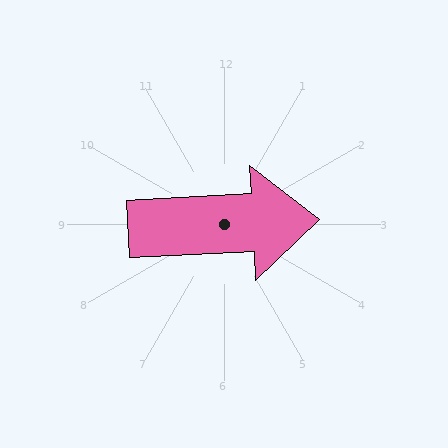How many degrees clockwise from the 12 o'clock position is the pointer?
Approximately 87 degrees.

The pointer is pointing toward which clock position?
Roughly 3 o'clock.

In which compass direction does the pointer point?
East.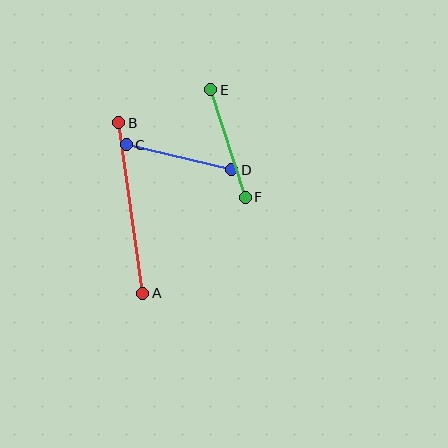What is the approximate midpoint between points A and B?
The midpoint is at approximately (131, 208) pixels.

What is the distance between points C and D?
The distance is approximately 109 pixels.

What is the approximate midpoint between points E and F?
The midpoint is at approximately (228, 143) pixels.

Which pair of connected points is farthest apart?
Points A and B are farthest apart.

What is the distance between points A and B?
The distance is approximately 173 pixels.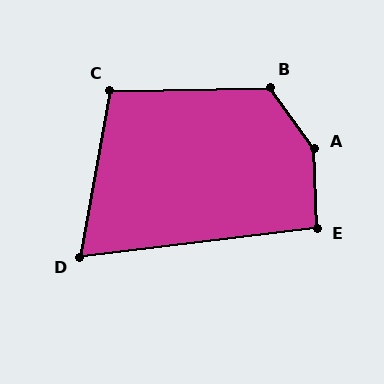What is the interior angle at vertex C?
Approximately 102 degrees (obtuse).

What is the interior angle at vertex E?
Approximately 95 degrees (obtuse).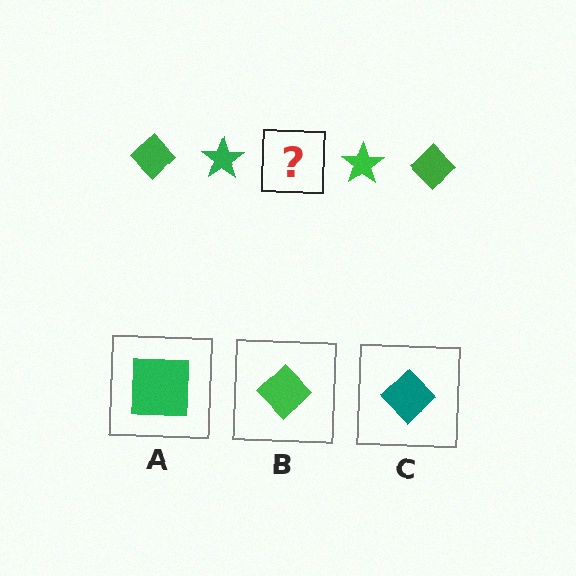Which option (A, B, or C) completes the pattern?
B.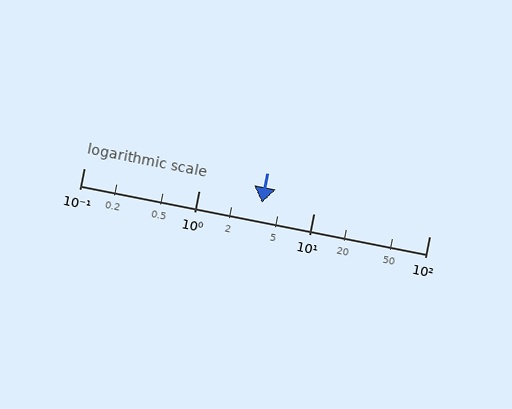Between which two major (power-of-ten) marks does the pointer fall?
The pointer is between 1 and 10.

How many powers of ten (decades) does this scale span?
The scale spans 3 decades, from 0.1 to 100.